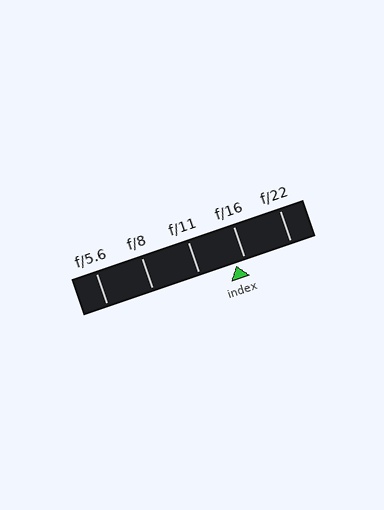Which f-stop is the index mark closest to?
The index mark is closest to f/16.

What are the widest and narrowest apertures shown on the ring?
The widest aperture shown is f/5.6 and the narrowest is f/22.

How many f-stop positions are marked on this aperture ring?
There are 5 f-stop positions marked.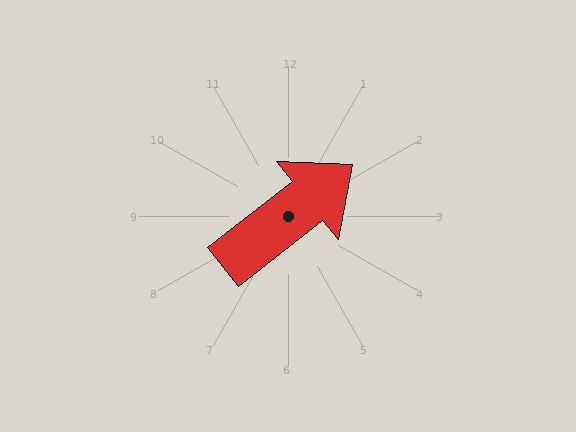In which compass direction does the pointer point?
Northeast.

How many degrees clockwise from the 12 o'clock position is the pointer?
Approximately 52 degrees.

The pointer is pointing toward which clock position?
Roughly 2 o'clock.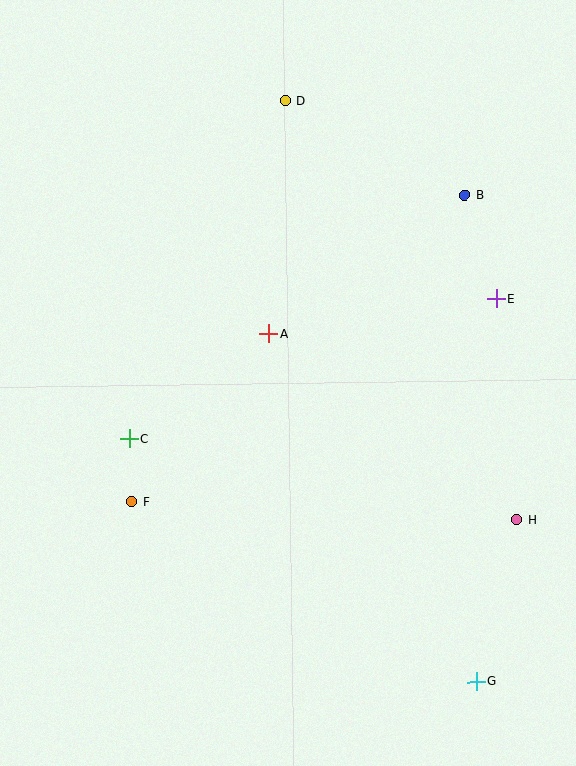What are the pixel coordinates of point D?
Point D is at (285, 101).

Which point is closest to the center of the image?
Point A at (269, 334) is closest to the center.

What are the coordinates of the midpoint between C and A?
The midpoint between C and A is at (199, 386).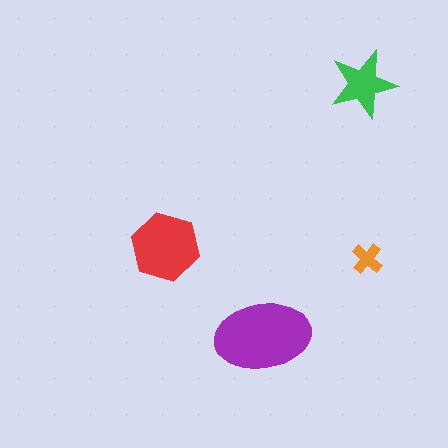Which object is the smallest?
The orange cross.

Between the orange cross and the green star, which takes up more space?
The green star.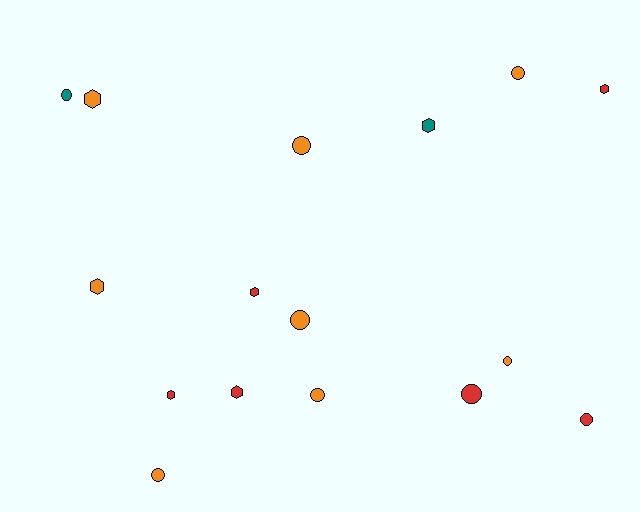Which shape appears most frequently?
Circle, with 9 objects.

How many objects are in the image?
There are 16 objects.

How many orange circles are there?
There are 6 orange circles.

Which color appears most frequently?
Orange, with 8 objects.